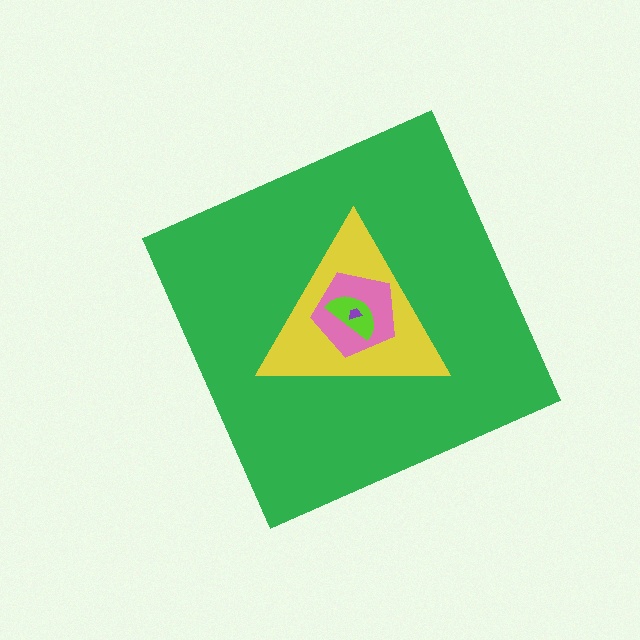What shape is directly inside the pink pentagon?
The lime semicircle.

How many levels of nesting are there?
5.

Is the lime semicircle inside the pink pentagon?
Yes.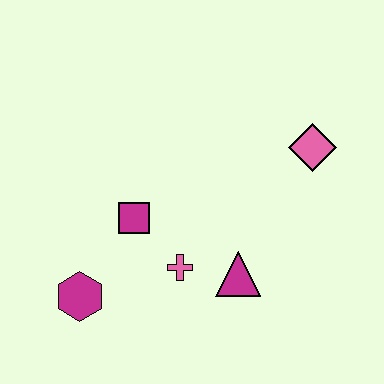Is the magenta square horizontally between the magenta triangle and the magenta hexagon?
Yes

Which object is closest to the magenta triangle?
The pink cross is closest to the magenta triangle.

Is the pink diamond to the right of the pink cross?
Yes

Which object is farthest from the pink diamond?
The magenta hexagon is farthest from the pink diamond.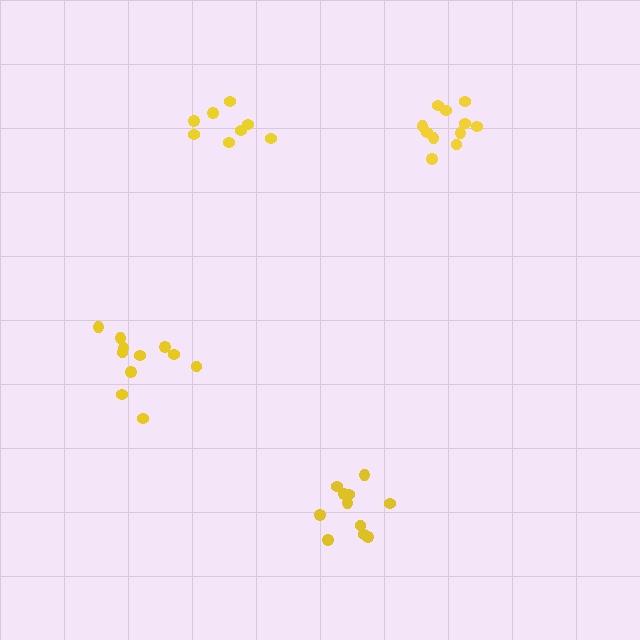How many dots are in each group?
Group 1: 11 dots, Group 2: 8 dots, Group 3: 11 dots, Group 4: 11 dots (41 total).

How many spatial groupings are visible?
There are 4 spatial groupings.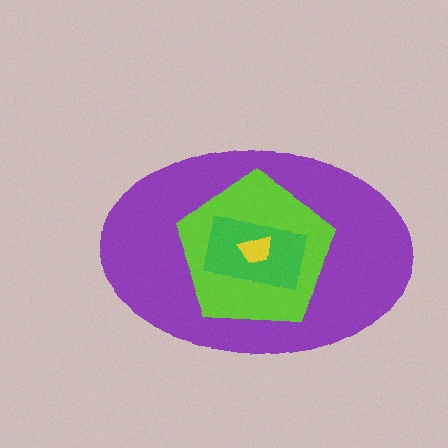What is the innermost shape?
The yellow trapezoid.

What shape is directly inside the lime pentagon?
The green rectangle.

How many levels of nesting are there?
4.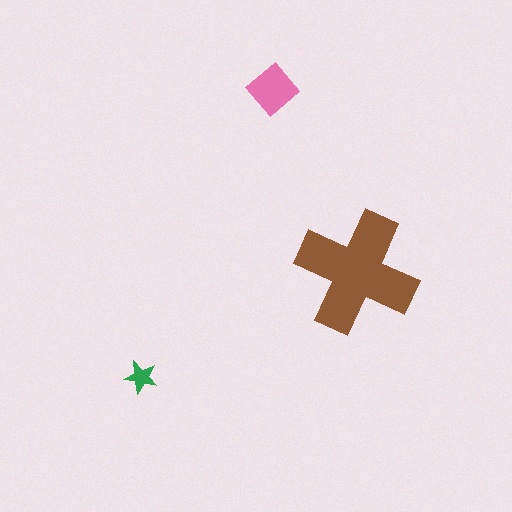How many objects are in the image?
There are 3 objects in the image.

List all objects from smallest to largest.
The green star, the pink diamond, the brown cross.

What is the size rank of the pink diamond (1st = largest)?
2nd.